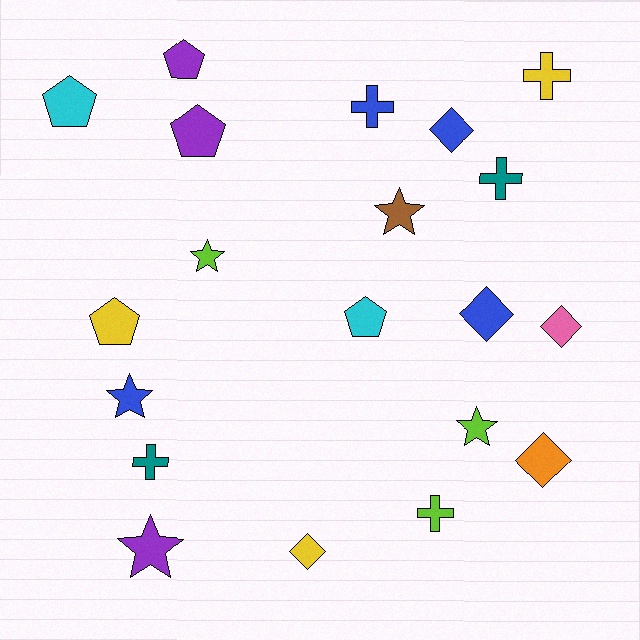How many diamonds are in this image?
There are 5 diamonds.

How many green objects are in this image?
There are no green objects.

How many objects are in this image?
There are 20 objects.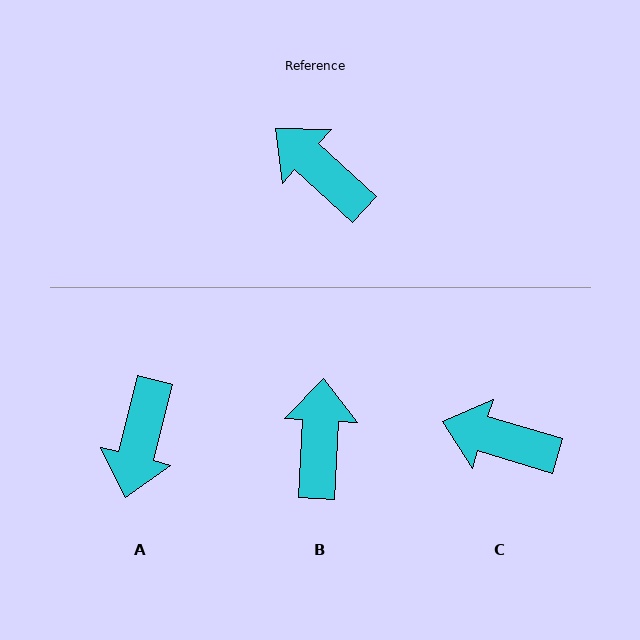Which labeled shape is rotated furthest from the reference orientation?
A, about 118 degrees away.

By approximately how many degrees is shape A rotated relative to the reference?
Approximately 118 degrees counter-clockwise.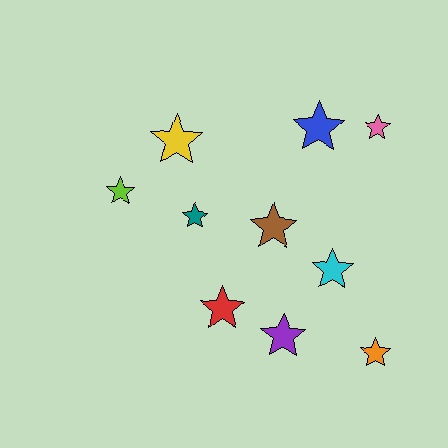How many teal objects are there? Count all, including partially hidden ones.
There is 1 teal object.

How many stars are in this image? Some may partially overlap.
There are 10 stars.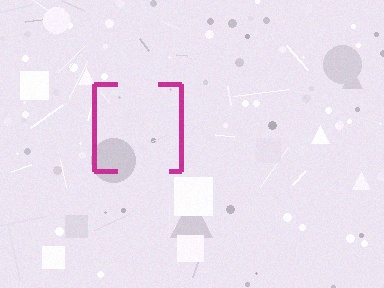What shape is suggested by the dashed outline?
The dashed outline suggests a square.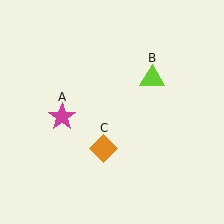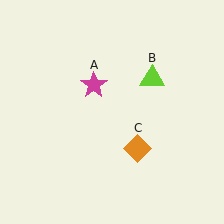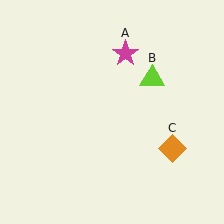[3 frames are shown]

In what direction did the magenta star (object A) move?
The magenta star (object A) moved up and to the right.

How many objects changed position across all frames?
2 objects changed position: magenta star (object A), orange diamond (object C).